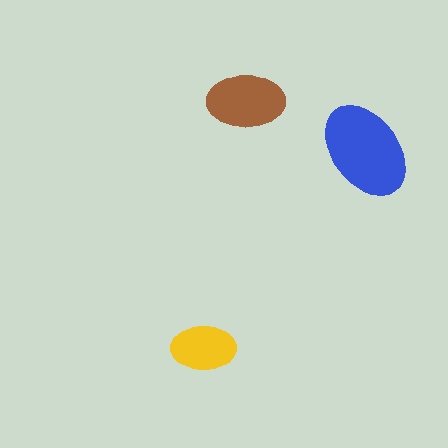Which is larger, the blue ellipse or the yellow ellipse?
The blue one.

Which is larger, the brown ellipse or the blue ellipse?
The blue one.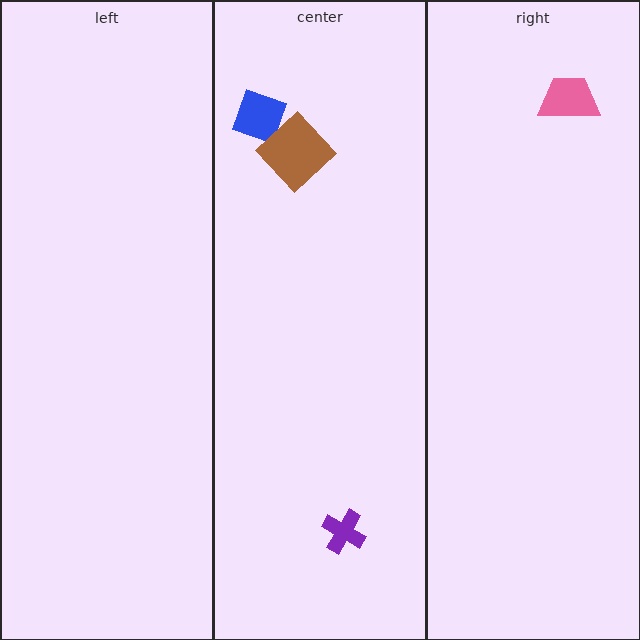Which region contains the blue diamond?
The center region.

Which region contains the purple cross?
The center region.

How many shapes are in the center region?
3.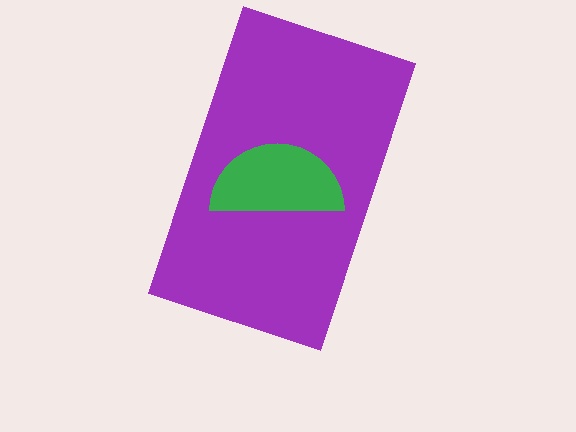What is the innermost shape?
The green semicircle.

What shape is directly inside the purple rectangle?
The green semicircle.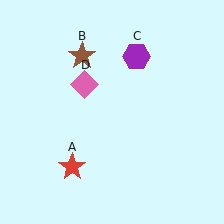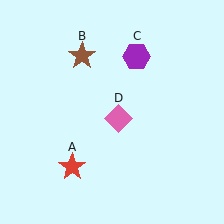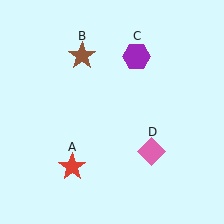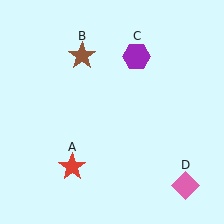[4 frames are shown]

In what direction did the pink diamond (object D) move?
The pink diamond (object D) moved down and to the right.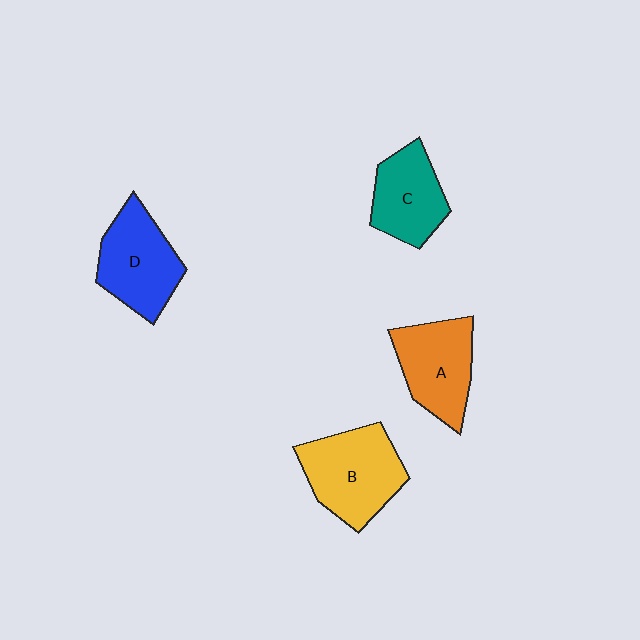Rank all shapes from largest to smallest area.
From largest to smallest: B (yellow), D (blue), A (orange), C (teal).